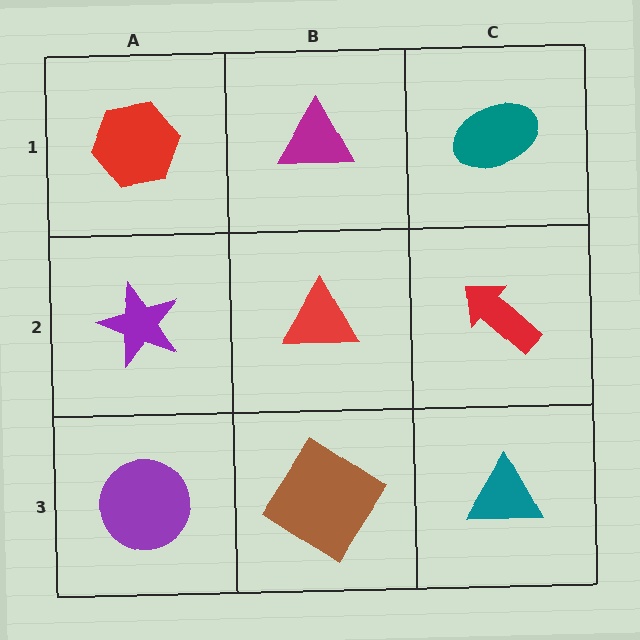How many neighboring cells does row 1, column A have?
2.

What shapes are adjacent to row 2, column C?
A teal ellipse (row 1, column C), a teal triangle (row 3, column C), a red triangle (row 2, column B).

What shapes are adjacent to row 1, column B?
A red triangle (row 2, column B), a red hexagon (row 1, column A), a teal ellipse (row 1, column C).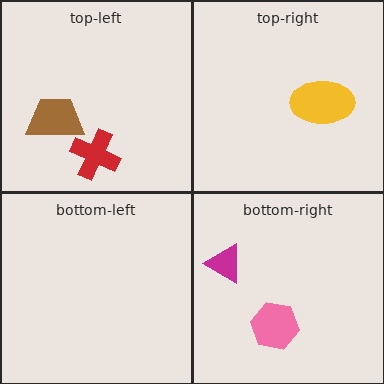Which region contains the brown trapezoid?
The top-left region.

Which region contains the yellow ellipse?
The top-right region.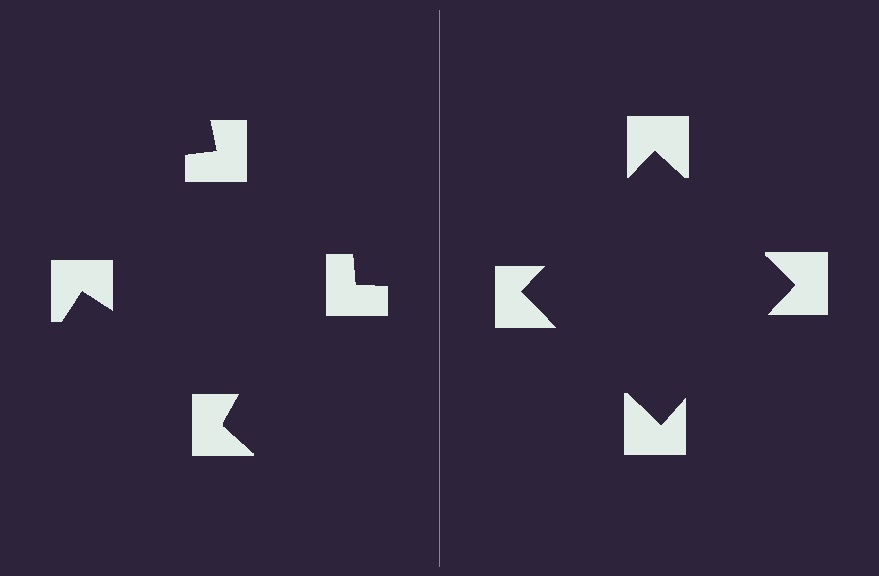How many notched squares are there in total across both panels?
8 — 4 on each side.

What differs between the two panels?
The notched squares are positioned identically on both sides; only the wedge orientations differ. On the right they align to a square; on the left they are misaligned.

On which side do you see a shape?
An illusory square appears on the right side. On the left side the wedge cuts are rotated, so no coherent shape forms.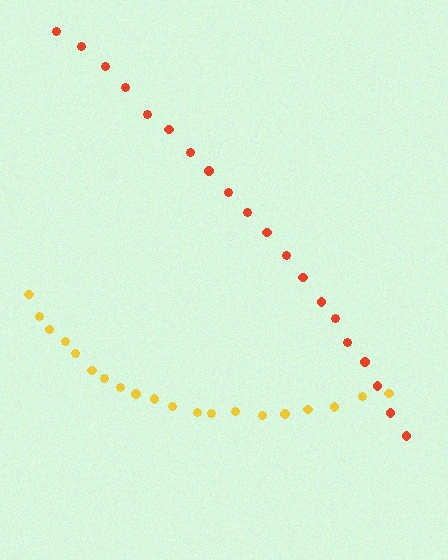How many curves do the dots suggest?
There are 2 distinct paths.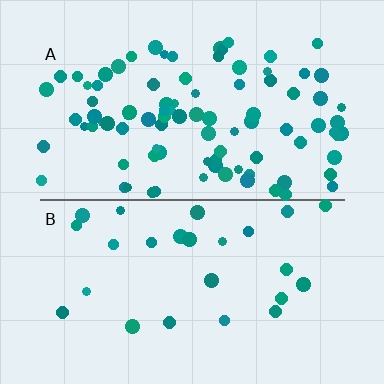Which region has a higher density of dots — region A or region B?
A (the top).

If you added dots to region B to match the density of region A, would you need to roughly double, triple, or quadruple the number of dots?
Approximately quadruple.